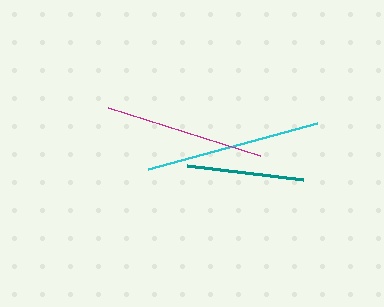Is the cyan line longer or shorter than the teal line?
The cyan line is longer than the teal line.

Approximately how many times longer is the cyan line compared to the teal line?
The cyan line is approximately 1.5 times the length of the teal line.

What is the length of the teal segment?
The teal segment is approximately 116 pixels long.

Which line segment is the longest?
The cyan line is the longest at approximately 175 pixels.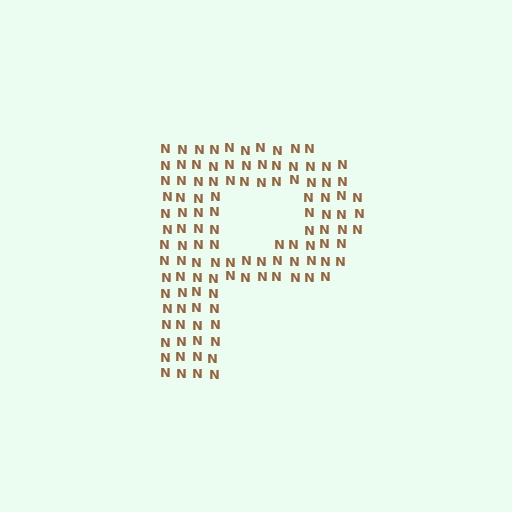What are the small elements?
The small elements are letter N's.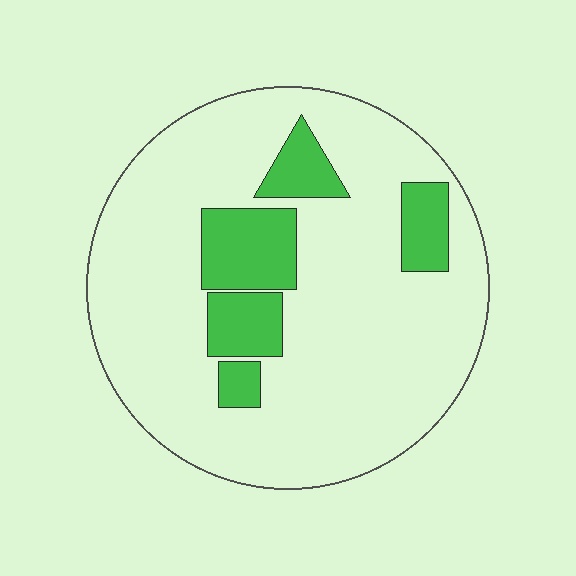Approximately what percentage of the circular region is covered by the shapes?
Approximately 20%.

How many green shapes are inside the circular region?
5.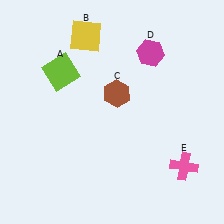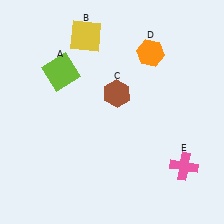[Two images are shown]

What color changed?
The hexagon (D) changed from magenta in Image 1 to orange in Image 2.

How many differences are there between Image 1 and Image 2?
There is 1 difference between the two images.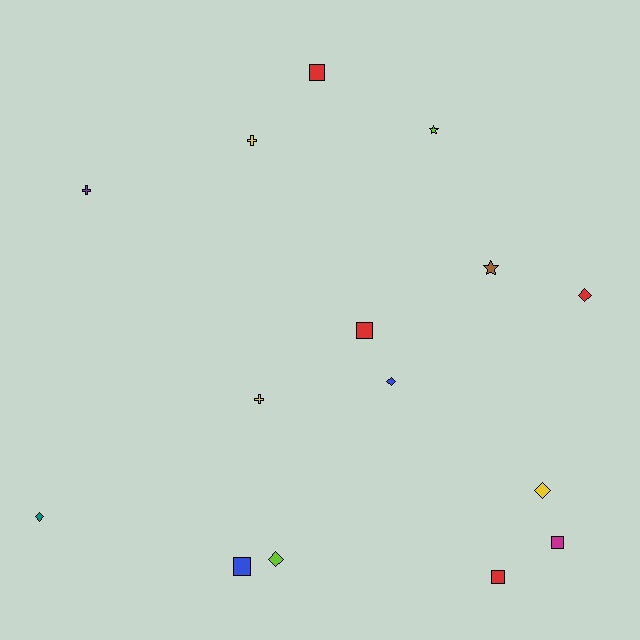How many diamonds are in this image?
There are 5 diamonds.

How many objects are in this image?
There are 15 objects.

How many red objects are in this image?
There are 4 red objects.